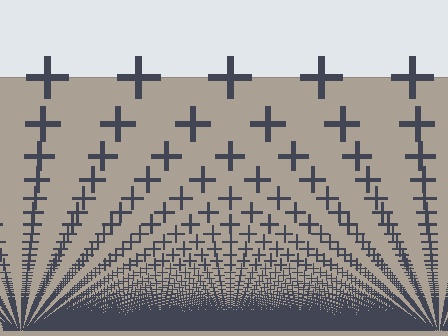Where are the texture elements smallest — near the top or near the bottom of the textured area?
Near the bottom.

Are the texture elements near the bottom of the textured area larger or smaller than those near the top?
Smaller. The gradient is inverted — elements near the bottom are smaller and denser.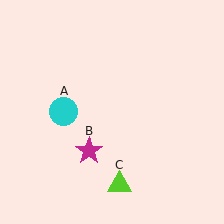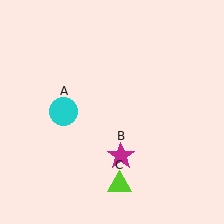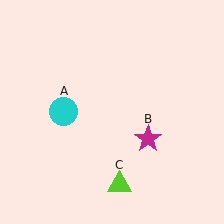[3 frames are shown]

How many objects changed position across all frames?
1 object changed position: magenta star (object B).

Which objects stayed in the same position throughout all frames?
Cyan circle (object A) and lime triangle (object C) remained stationary.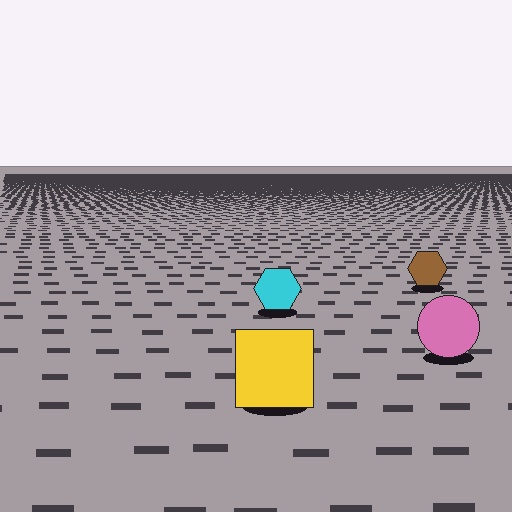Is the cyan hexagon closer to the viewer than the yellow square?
No. The yellow square is closer — you can tell from the texture gradient: the ground texture is coarser near it.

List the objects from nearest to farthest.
From nearest to farthest: the yellow square, the pink circle, the cyan hexagon, the brown hexagon.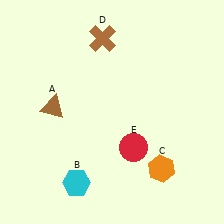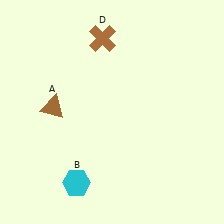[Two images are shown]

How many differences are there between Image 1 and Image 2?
There are 2 differences between the two images.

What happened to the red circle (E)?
The red circle (E) was removed in Image 2. It was in the bottom-right area of Image 1.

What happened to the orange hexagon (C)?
The orange hexagon (C) was removed in Image 2. It was in the bottom-right area of Image 1.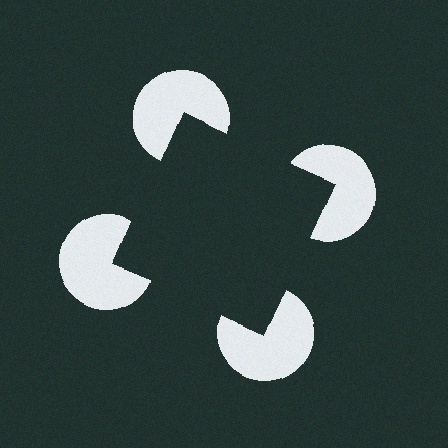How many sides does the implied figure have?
4 sides.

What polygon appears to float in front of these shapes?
An illusory square — its edges are inferred from the aligned wedge cuts in the pac-man discs, not physically drawn.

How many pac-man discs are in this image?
There are 4 — one at each vertex of the illusory square.